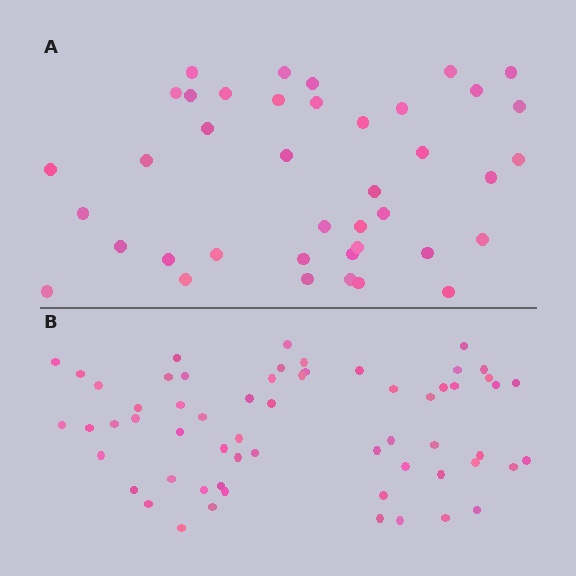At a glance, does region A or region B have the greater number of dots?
Region B (the bottom region) has more dots.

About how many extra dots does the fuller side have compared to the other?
Region B has approximately 20 more dots than region A.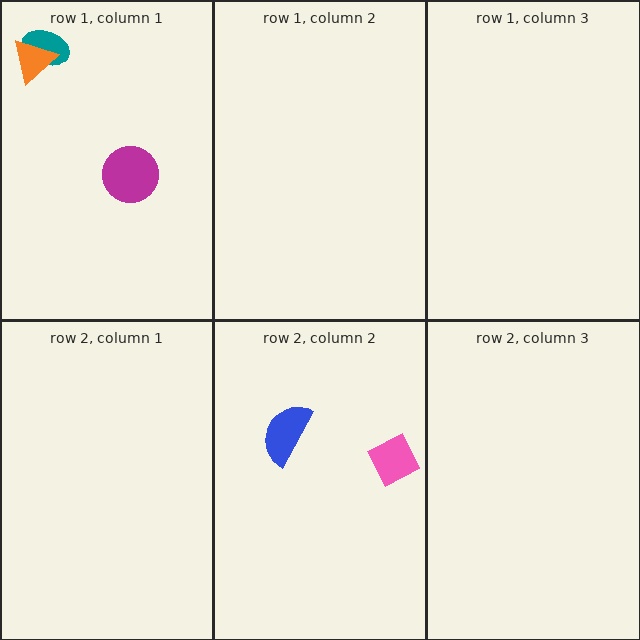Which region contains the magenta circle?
The row 1, column 1 region.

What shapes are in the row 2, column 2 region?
The blue semicircle, the pink diamond.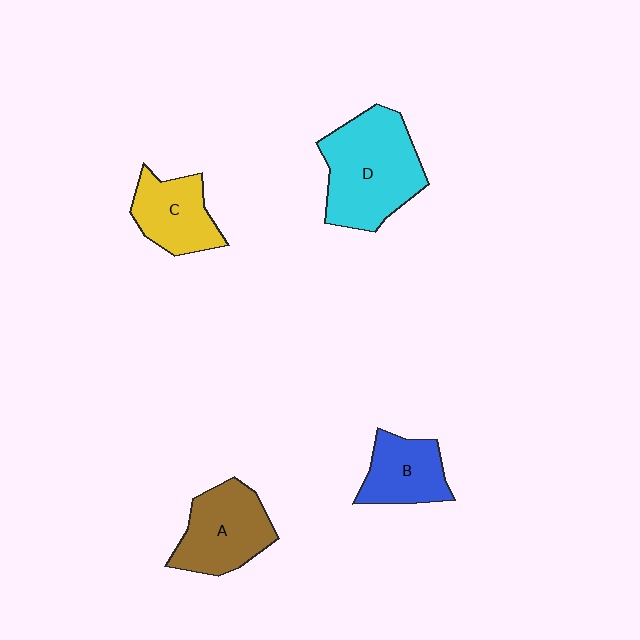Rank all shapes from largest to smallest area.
From largest to smallest: D (cyan), A (brown), C (yellow), B (blue).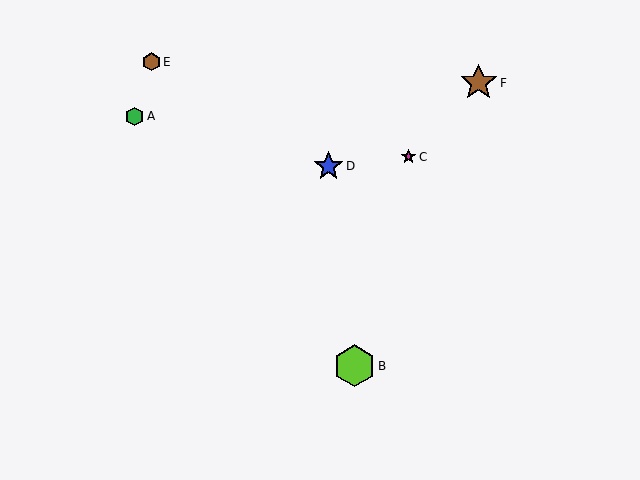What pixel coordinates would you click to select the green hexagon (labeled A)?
Click at (134, 116) to select the green hexagon A.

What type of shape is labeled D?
Shape D is a blue star.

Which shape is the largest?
The lime hexagon (labeled B) is the largest.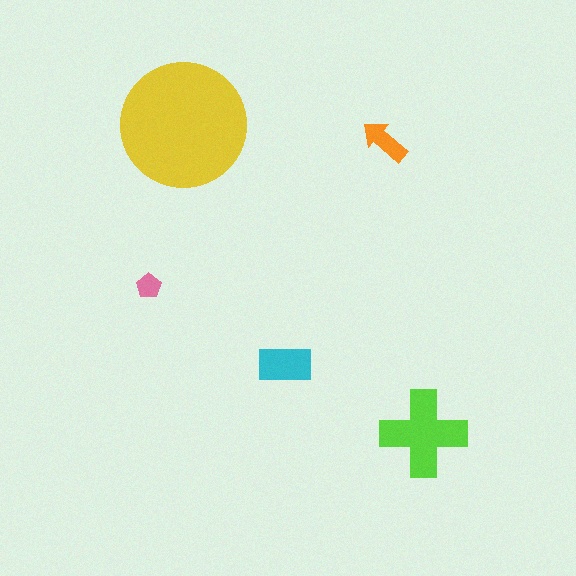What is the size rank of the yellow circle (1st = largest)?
1st.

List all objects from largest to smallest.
The yellow circle, the lime cross, the cyan rectangle, the orange arrow, the pink pentagon.